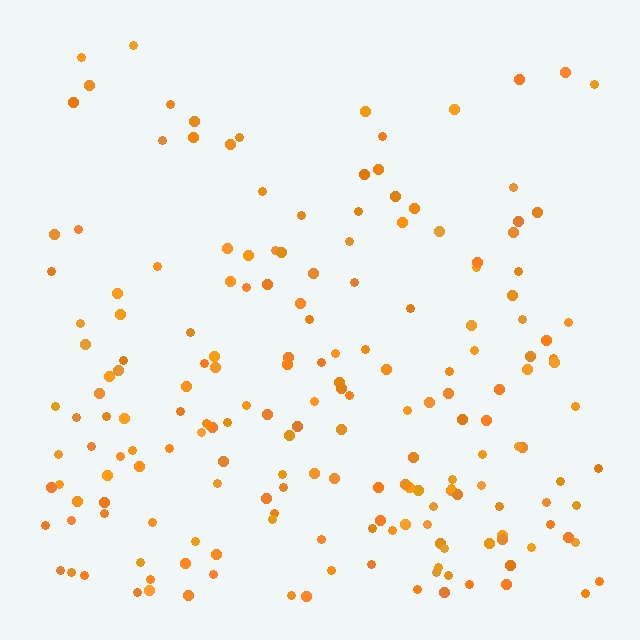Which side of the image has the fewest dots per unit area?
The top.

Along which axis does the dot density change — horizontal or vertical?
Vertical.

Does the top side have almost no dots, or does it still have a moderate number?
Still a moderate number, just noticeably fewer than the bottom.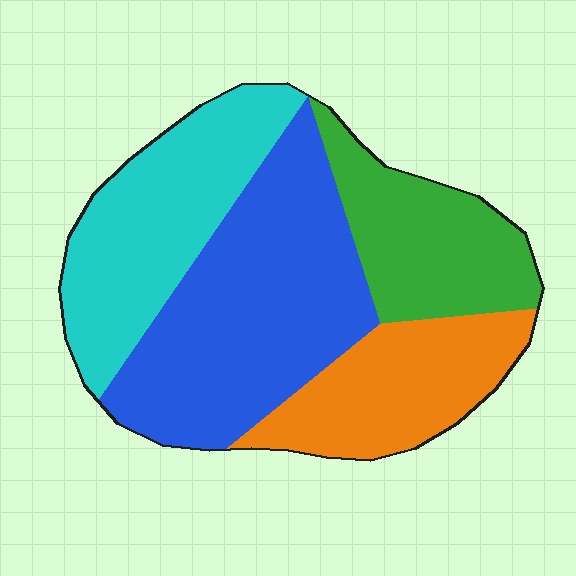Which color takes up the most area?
Blue, at roughly 35%.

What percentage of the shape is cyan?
Cyan takes up about one quarter (1/4) of the shape.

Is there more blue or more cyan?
Blue.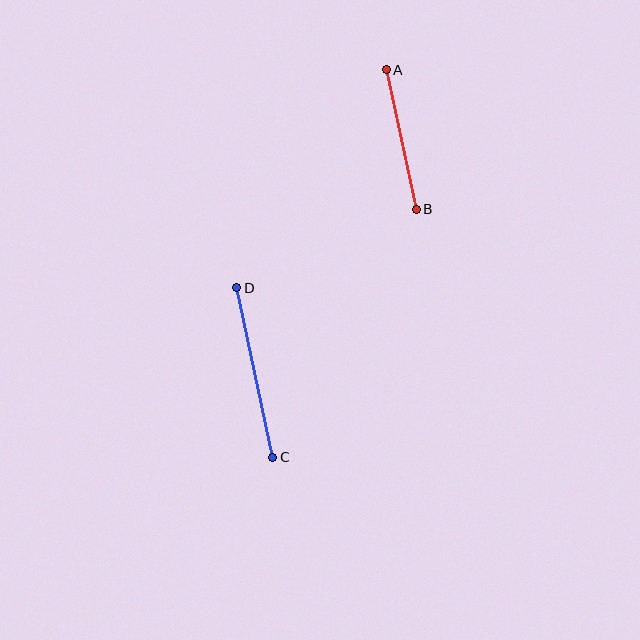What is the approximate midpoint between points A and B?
The midpoint is at approximately (401, 139) pixels.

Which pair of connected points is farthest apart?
Points C and D are farthest apart.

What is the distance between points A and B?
The distance is approximately 143 pixels.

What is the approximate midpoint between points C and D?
The midpoint is at approximately (255, 372) pixels.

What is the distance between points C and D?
The distance is approximately 173 pixels.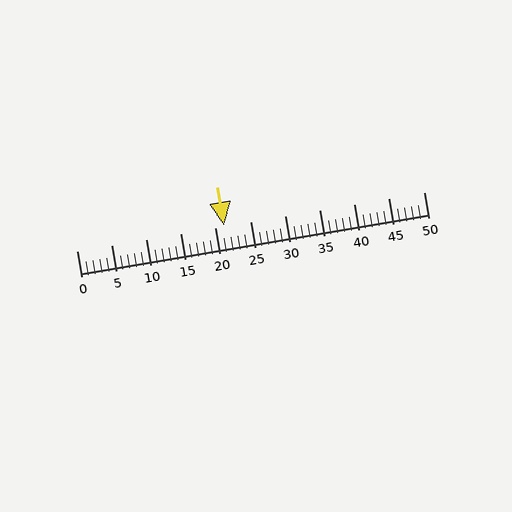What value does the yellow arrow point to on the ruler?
The yellow arrow points to approximately 21.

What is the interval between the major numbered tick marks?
The major tick marks are spaced 5 units apart.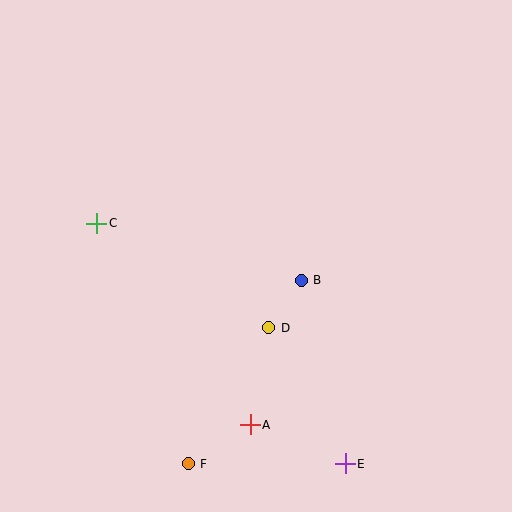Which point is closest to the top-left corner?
Point C is closest to the top-left corner.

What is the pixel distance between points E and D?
The distance between E and D is 156 pixels.